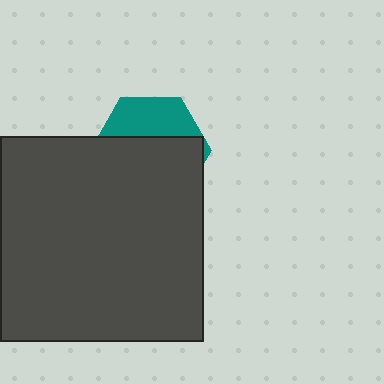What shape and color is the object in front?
The object in front is a dark gray square.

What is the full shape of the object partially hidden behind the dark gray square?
The partially hidden object is a teal hexagon.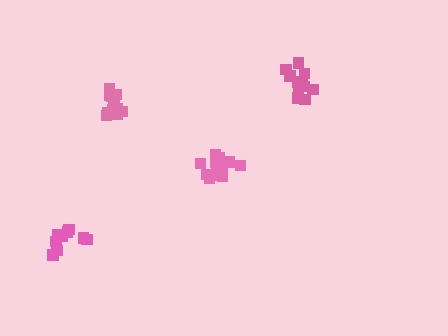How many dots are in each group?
Group 1: 11 dots, Group 2: 12 dots, Group 3: 9 dots, Group 4: 14 dots (46 total).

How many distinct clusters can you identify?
There are 4 distinct clusters.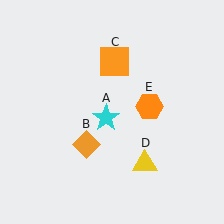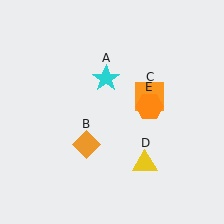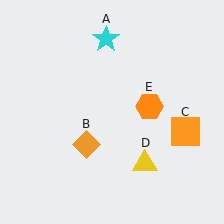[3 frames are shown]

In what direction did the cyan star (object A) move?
The cyan star (object A) moved up.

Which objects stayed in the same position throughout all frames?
Orange diamond (object B) and yellow triangle (object D) and orange hexagon (object E) remained stationary.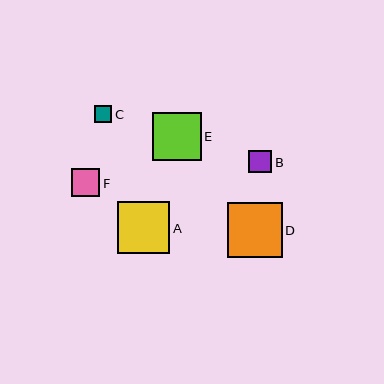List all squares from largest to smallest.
From largest to smallest: D, A, E, F, B, C.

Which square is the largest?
Square D is the largest with a size of approximately 55 pixels.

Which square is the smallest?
Square C is the smallest with a size of approximately 17 pixels.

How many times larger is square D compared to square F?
Square D is approximately 2.0 times the size of square F.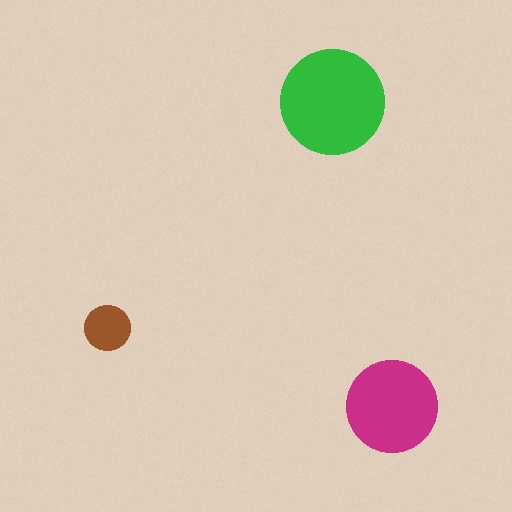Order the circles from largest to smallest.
the green one, the magenta one, the brown one.